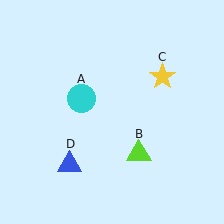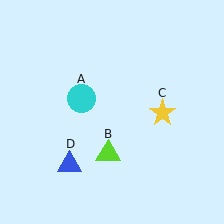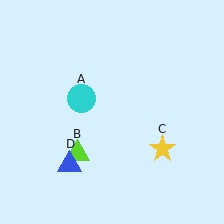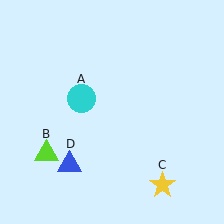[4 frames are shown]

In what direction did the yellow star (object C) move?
The yellow star (object C) moved down.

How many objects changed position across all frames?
2 objects changed position: lime triangle (object B), yellow star (object C).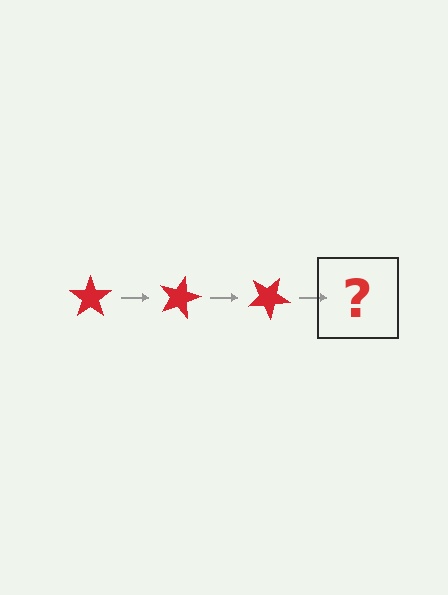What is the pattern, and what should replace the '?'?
The pattern is that the star rotates 15 degrees each step. The '?' should be a red star rotated 45 degrees.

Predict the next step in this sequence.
The next step is a red star rotated 45 degrees.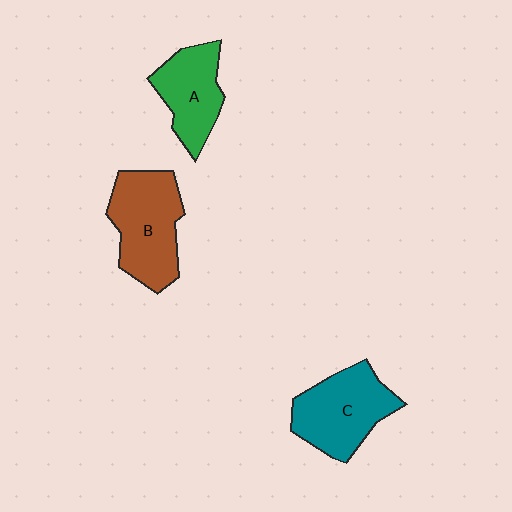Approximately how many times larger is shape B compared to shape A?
Approximately 1.3 times.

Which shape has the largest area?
Shape B (brown).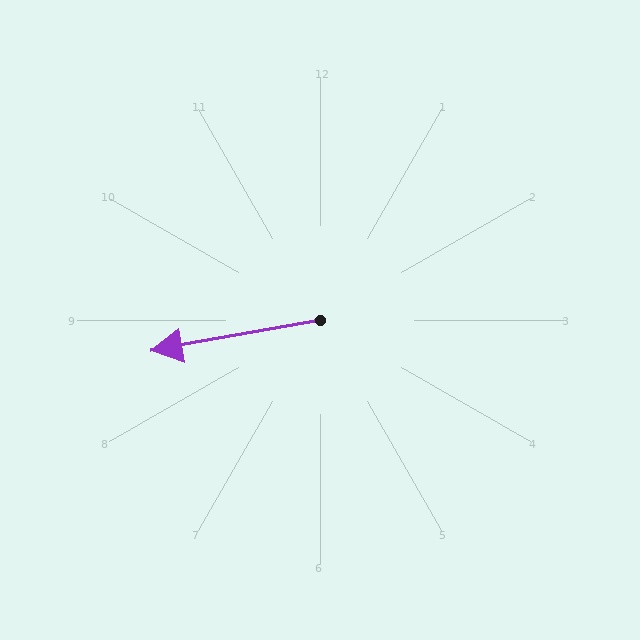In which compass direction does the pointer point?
West.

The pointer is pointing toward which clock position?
Roughly 9 o'clock.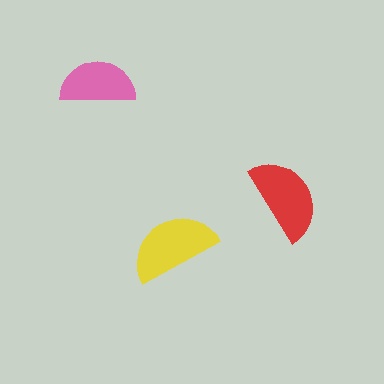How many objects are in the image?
There are 3 objects in the image.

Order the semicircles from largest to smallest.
the yellow one, the red one, the pink one.